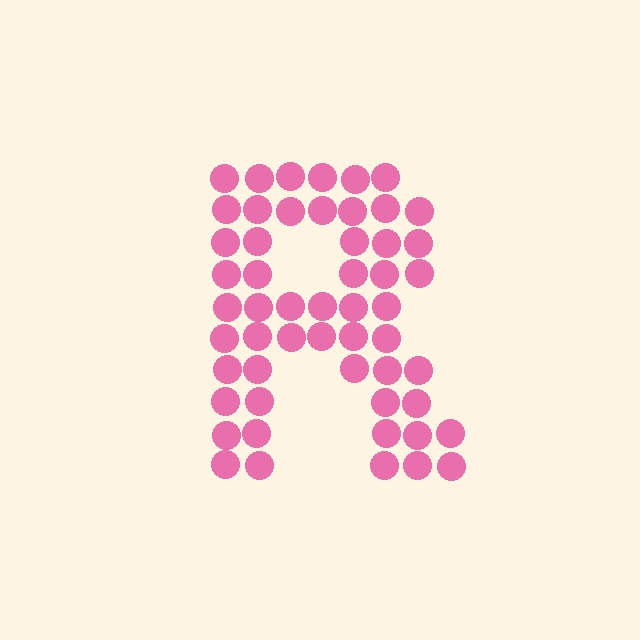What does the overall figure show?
The overall figure shows the letter R.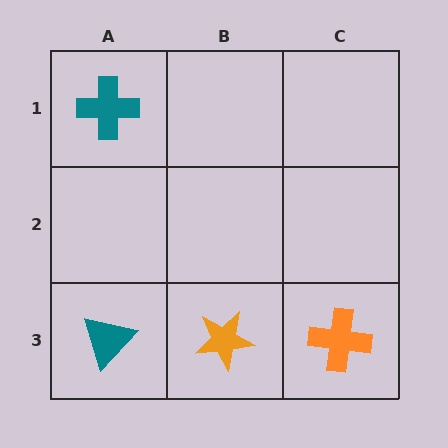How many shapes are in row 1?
1 shape.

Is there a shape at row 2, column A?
No, that cell is empty.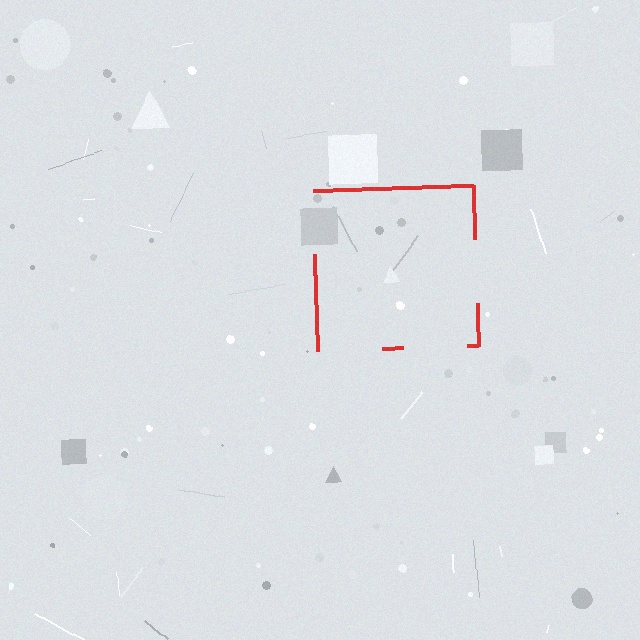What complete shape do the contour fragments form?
The contour fragments form a square.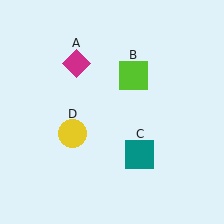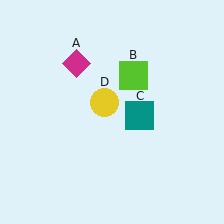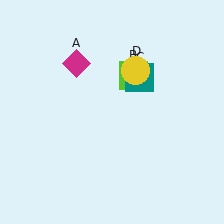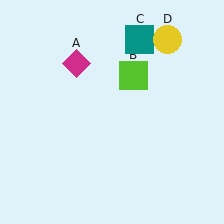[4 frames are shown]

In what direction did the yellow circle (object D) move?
The yellow circle (object D) moved up and to the right.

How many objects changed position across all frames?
2 objects changed position: teal square (object C), yellow circle (object D).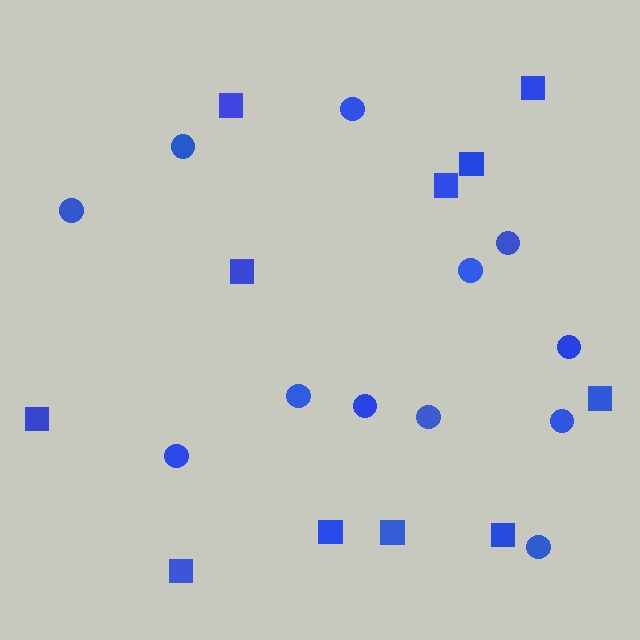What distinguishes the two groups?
There are 2 groups: one group of circles (12) and one group of squares (11).